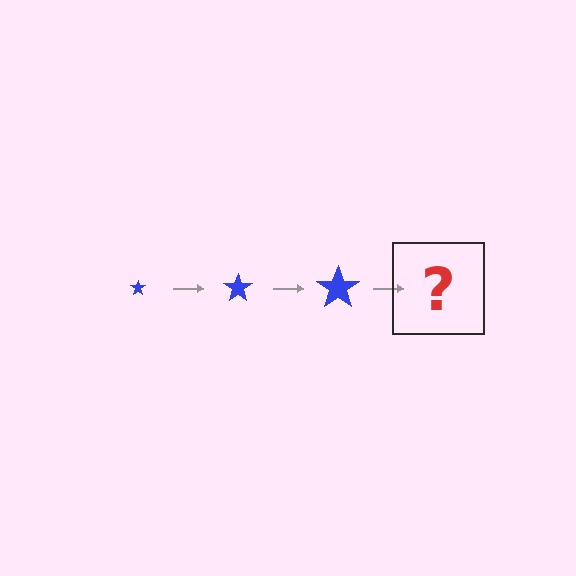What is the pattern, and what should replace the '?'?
The pattern is that the star gets progressively larger each step. The '?' should be a blue star, larger than the previous one.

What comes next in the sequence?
The next element should be a blue star, larger than the previous one.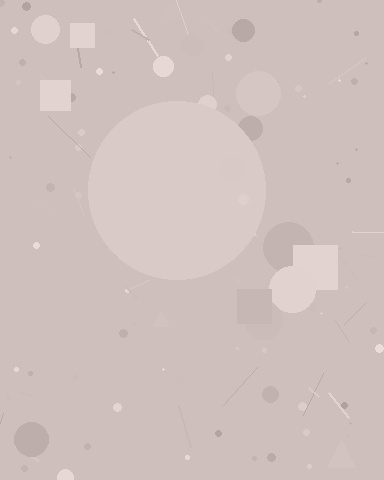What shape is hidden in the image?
A circle is hidden in the image.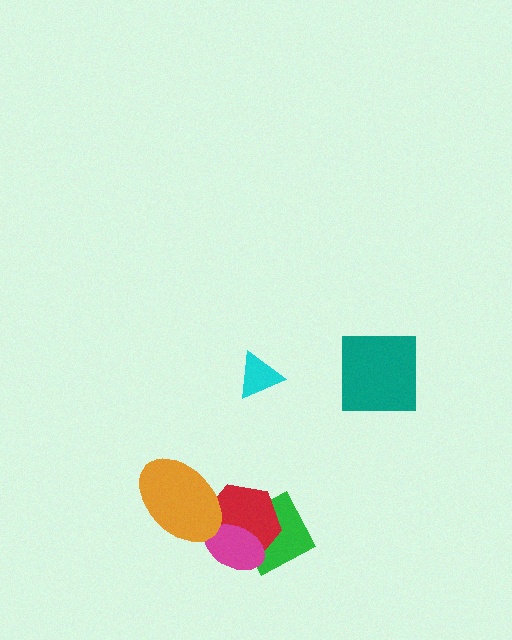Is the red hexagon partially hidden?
Yes, it is partially covered by another shape.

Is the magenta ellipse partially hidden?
Yes, it is partially covered by another shape.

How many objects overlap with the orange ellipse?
2 objects overlap with the orange ellipse.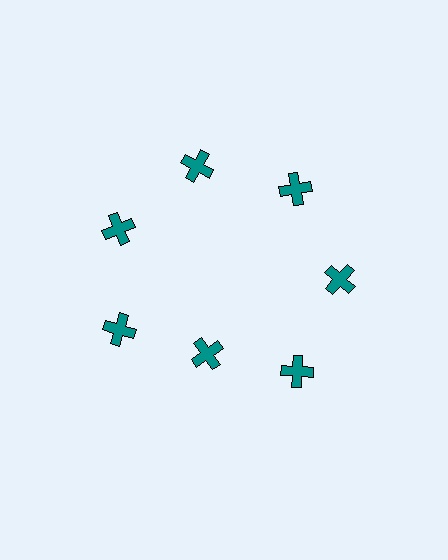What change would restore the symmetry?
The symmetry would be restored by moving it outward, back onto the ring so that all 7 crosses sit at equal angles and equal distance from the center.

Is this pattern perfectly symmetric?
No. The 7 teal crosses are arranged in a ring, but one element near the 6 o'clock position is pulled inward toward the center, breaking the 7-fold rotational symmetry.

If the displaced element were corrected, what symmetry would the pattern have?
It would have 7-fold rotational symmetry — the pattern would map onto itself every 51 degrees.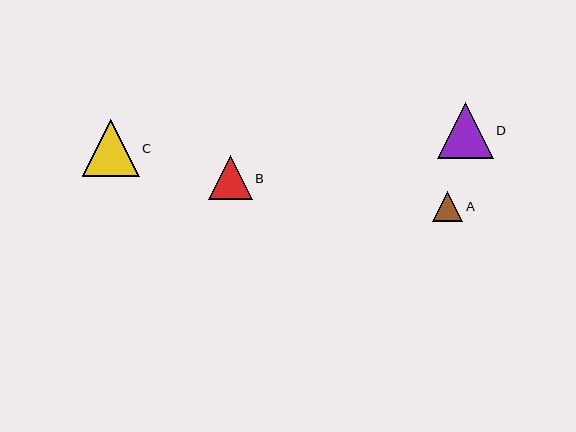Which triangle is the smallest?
Triangle A is the smallest with a size of approximately 30 pixels.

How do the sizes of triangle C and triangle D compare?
Triangle C and triangle D are approximately the same size.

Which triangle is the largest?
Triangle C is the largest with a size of approximately 57 pixels.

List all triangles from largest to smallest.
From largest to smallest: C, D, B, A.